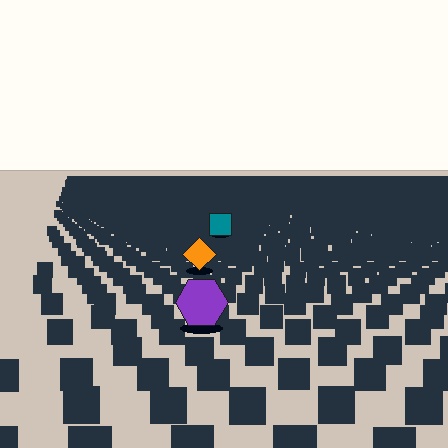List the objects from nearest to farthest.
From nearest to farthest: the purple hexagon, the orange diamond, the teal square.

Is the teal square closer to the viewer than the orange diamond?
No. The orange diamond is closer — you can tell from the texture gradient: the ground texture is coarser near it.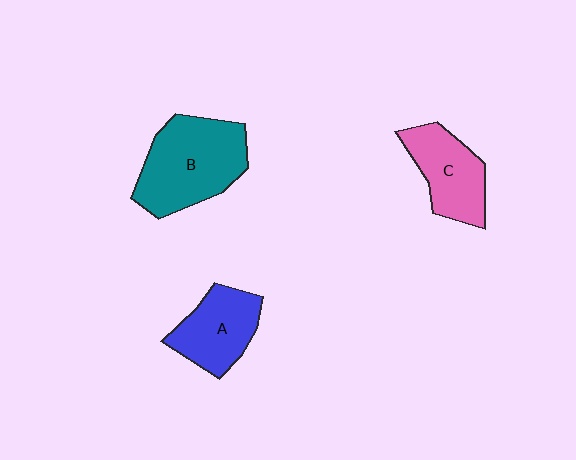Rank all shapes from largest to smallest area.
From largest to smallest: B (teal), C (pink), A (blue).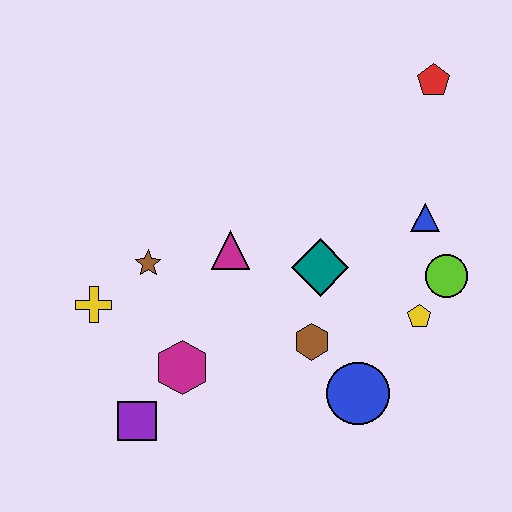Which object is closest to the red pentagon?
The blue triangle is closest to the red pentagon.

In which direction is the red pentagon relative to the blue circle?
The red pentagon is above the blue circle.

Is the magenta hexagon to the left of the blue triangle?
Yes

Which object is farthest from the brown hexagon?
The red pentagon is farthest from the brown hexagon.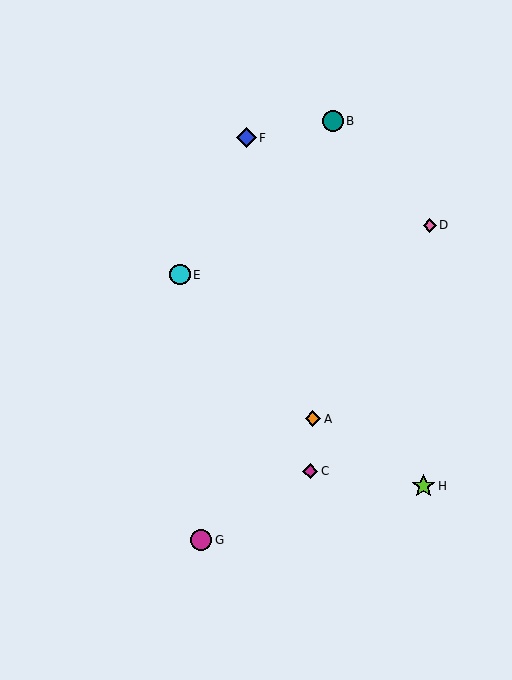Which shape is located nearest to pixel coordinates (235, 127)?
The blue diamond (labeled F) at (246, 138) is nearest to that location.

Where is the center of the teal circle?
The center of the teal circle is at (333, 121).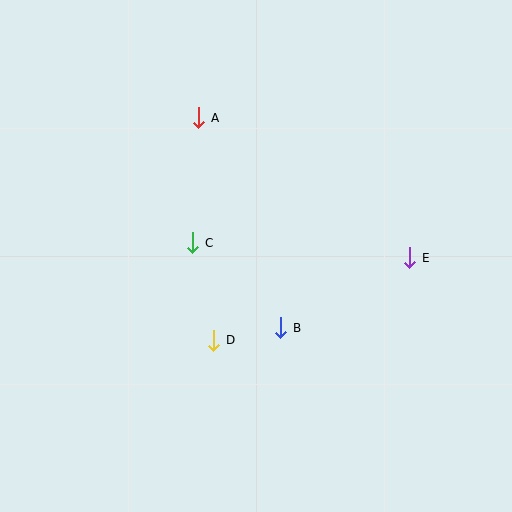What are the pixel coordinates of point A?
Point A is at (199, 118).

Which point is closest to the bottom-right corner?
Point E is closest to the bottom-right corner.